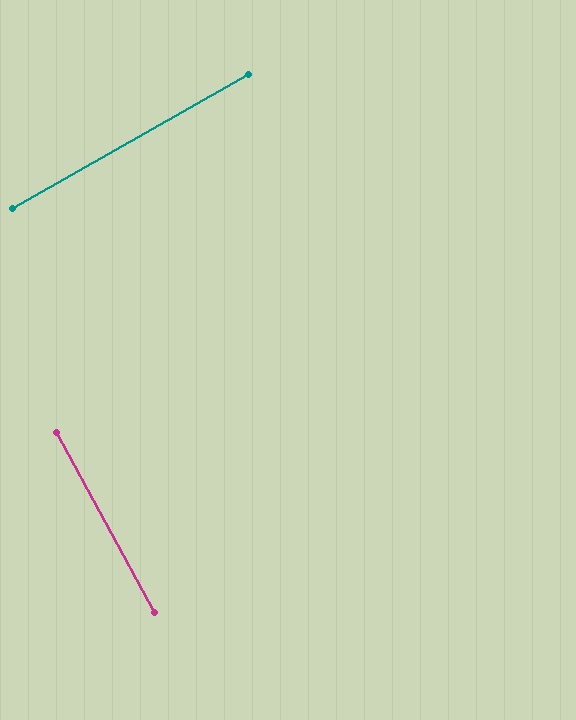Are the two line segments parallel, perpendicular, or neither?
Perpendicular — they meet at approximately 89°.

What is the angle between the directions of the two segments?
Approximately 89 degrees.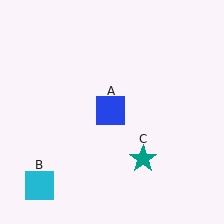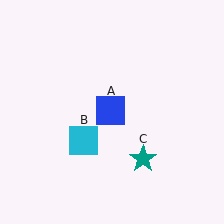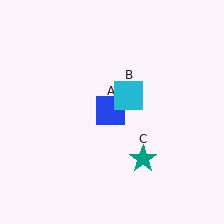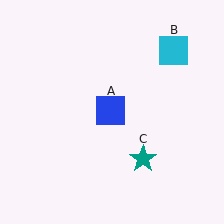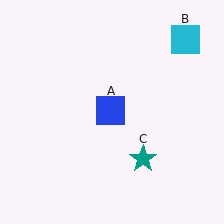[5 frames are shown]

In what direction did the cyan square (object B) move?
The cyan square (object B) moved up and to the right.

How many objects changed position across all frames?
1 object changed position: cyan square (object B).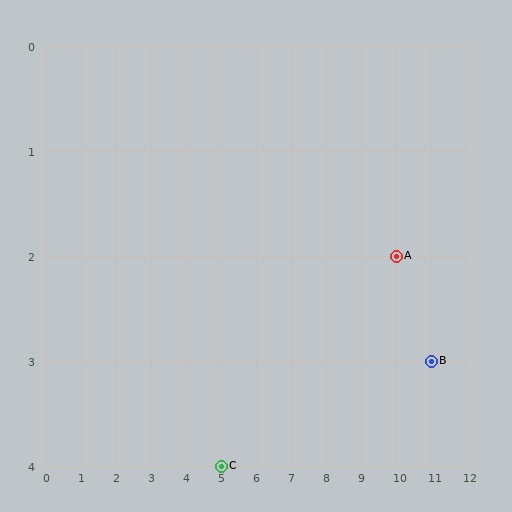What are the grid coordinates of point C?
Point C is at grid coordinates (5, 4).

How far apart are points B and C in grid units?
Points B and C are 6 columns and 1 row apart (about 6.1 grid units diagonally).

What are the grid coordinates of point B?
Point B is at grid coordinates (11, 3).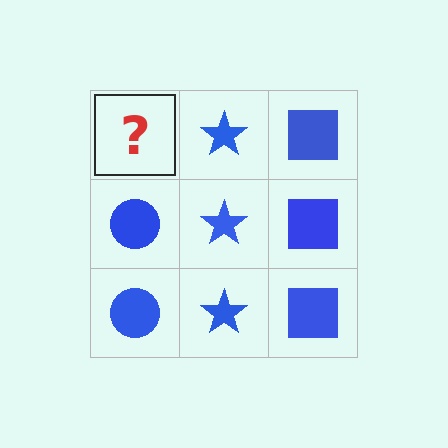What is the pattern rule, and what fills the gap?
The rule is that each column has a consistent shape. The gap should be filled with a blue circle.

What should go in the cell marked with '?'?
The missing cell should contain a blue circle.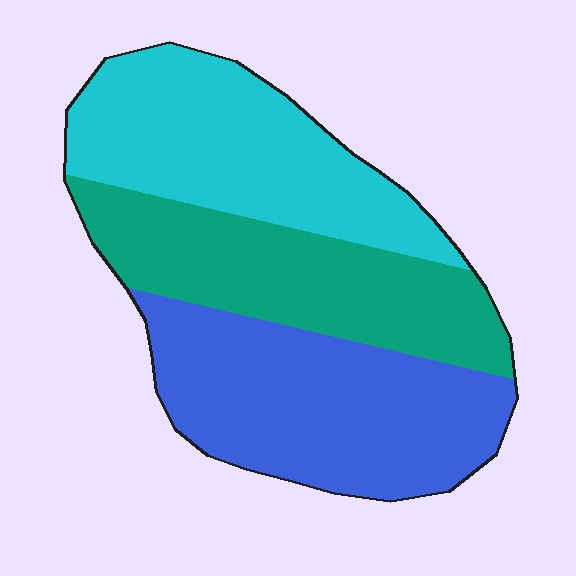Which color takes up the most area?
Blue, at roughly 35%.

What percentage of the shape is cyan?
Cyan takes up about one third (1/3) of the shape.